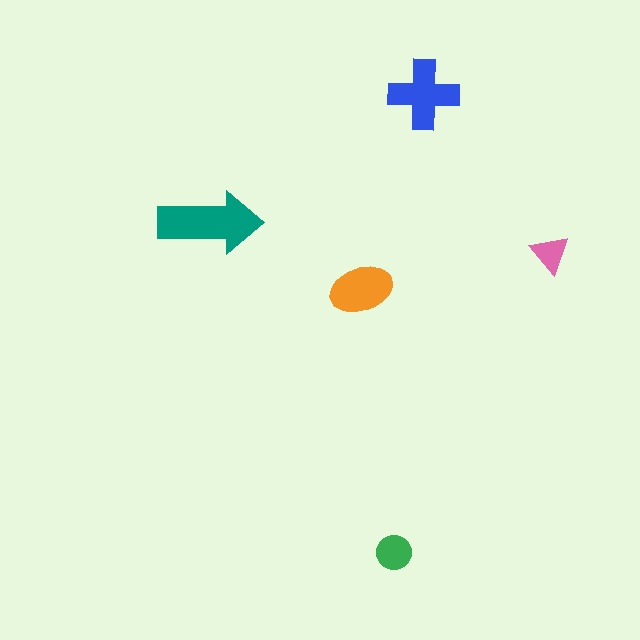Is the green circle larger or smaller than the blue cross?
Smaller.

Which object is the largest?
The teal arrow.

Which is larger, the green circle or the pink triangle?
The green circle.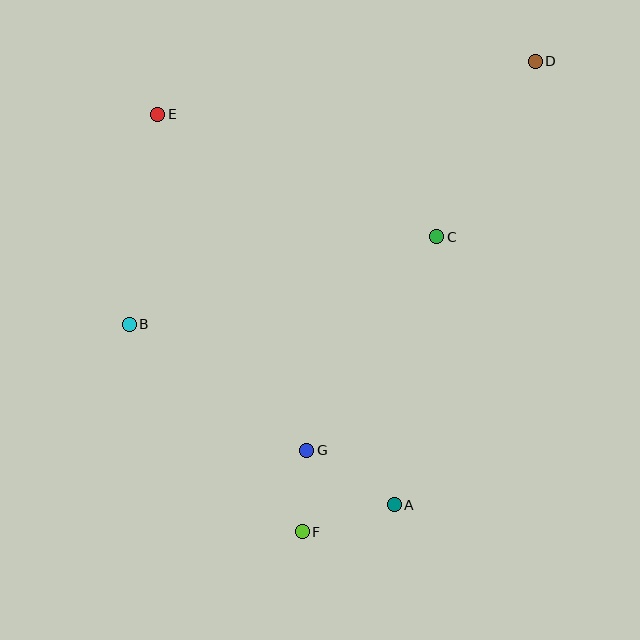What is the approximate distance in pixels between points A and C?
The distance between A and C is approximately 271 pixels.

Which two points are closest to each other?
Points F and G are closest to each other.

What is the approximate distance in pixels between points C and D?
The distance between C and D is approximately 201 pixels.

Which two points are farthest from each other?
Points D and F are farthest from each other.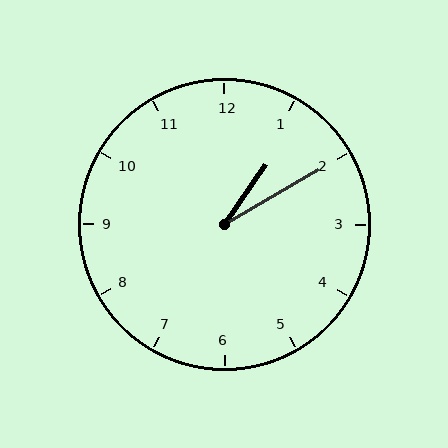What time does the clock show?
1:10.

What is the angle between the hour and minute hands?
Approximately 25 degrees.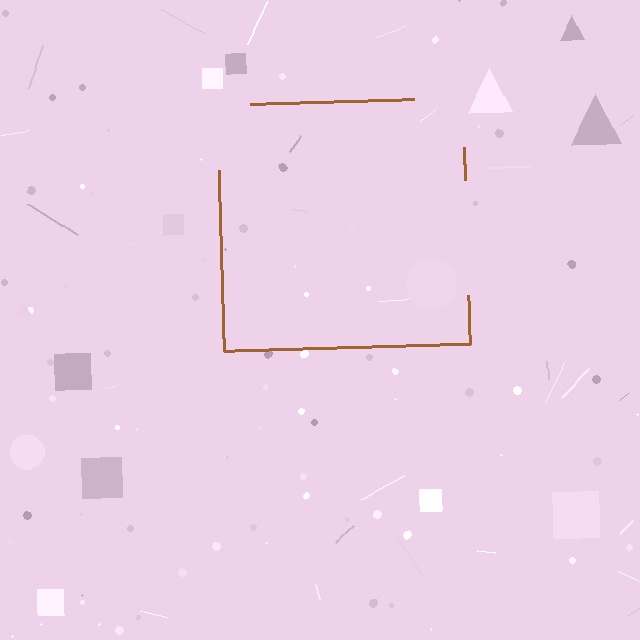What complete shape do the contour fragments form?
The contour fragments form a square.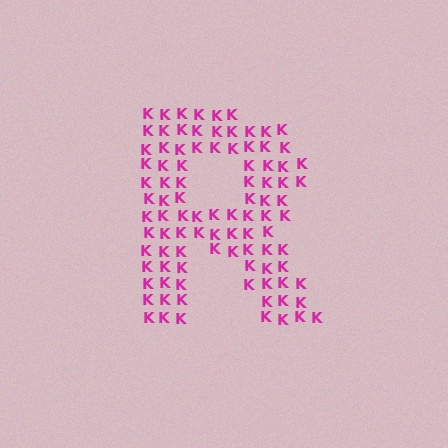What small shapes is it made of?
It is made of small letter K's.